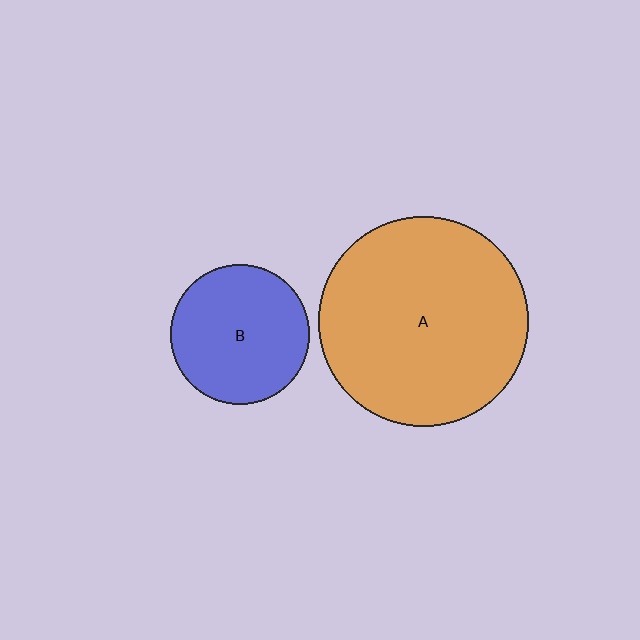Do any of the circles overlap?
No, none of the circles overlap.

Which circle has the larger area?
Circle A (orange).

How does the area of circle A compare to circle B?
Approximately 2.3 times.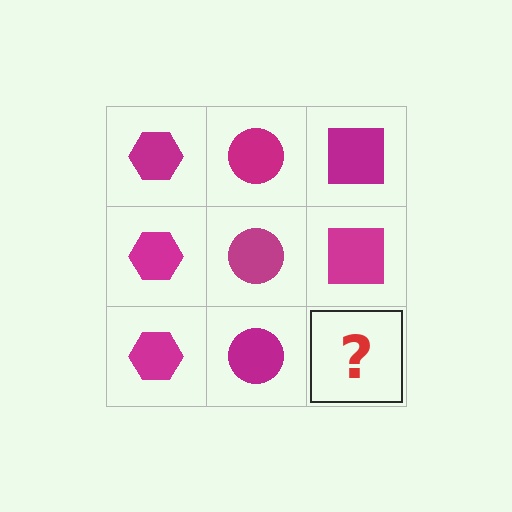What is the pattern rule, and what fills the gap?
The rule is that each column has a consistent shape. The gap should be filled with a magenta square.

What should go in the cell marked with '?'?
The missing cell should contain a magenta square.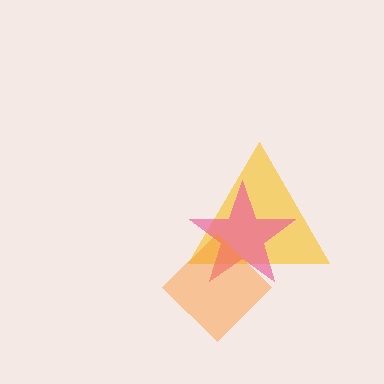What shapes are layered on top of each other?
The layered shapes are: a yellow triangle, a pink star, an orange diamond.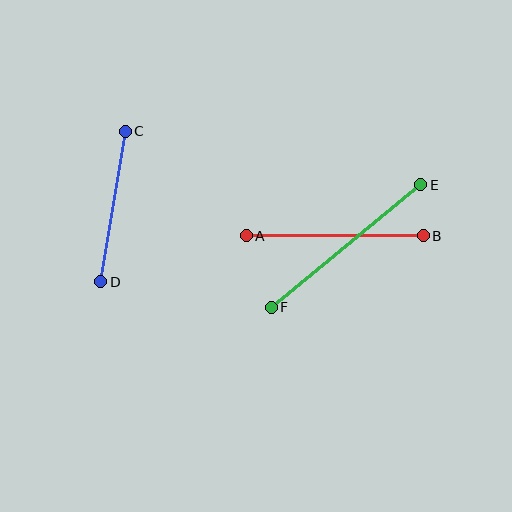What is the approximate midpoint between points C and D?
The midpoint is at approximately (113, 207) pixels.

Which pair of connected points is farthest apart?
Points E and F are farthest apart.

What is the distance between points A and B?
The distance is approximately 177 pixels.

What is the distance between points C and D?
The distance is approximately 152 pixels.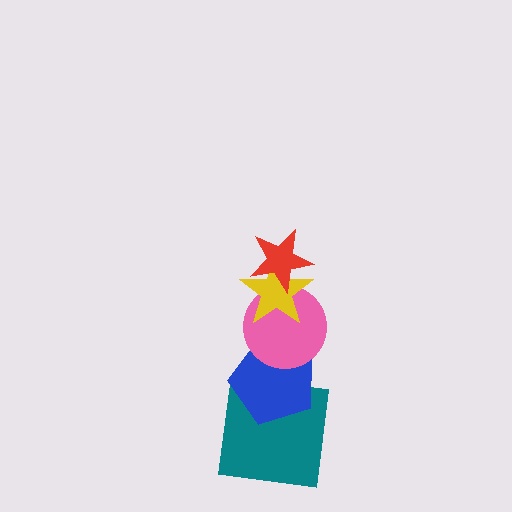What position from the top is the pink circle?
The pink circle is 3rd from the top.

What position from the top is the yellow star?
The yellow star is 2nd from the top.